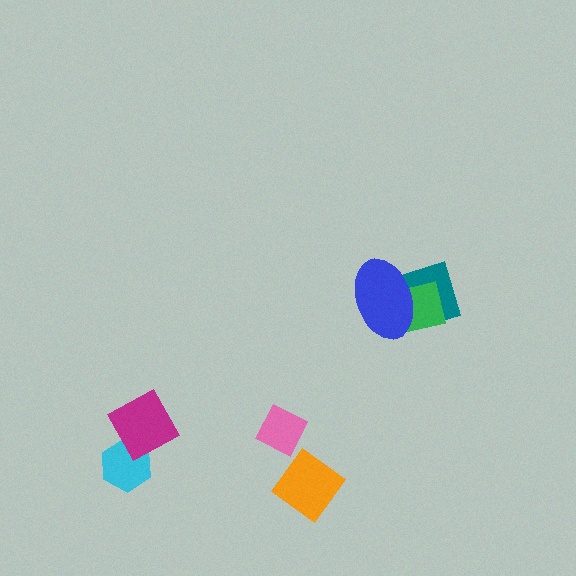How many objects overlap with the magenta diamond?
1 object overlaps with the magenta diamond.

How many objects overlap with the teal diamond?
2 objects overlap with the teal diamond.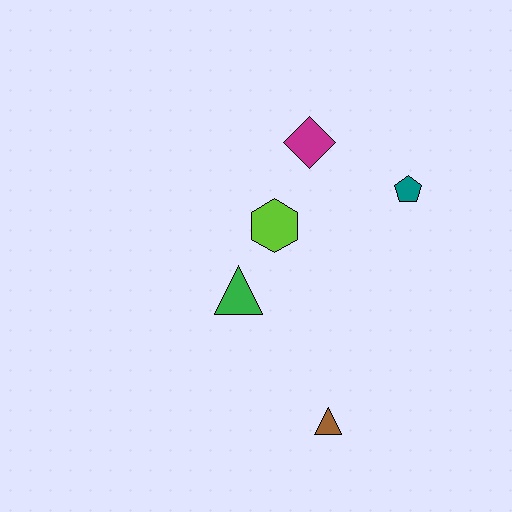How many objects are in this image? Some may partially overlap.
There are 5 objects.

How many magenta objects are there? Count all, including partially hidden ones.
There is 1 magenta object.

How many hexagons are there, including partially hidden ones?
There is 1 hexagon.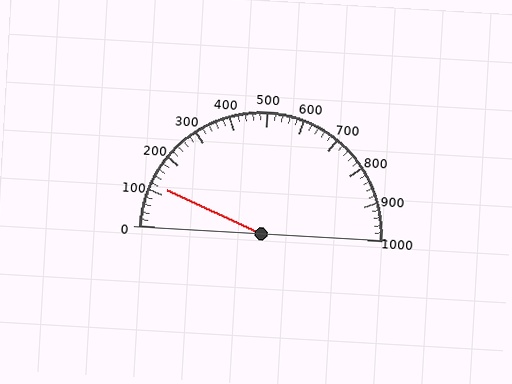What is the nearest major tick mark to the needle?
The nearest major tick mark is 100.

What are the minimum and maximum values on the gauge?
The gauge ranges from 0 to 1000.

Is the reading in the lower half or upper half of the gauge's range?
The reading is in the lower half of the range (0 to 1000).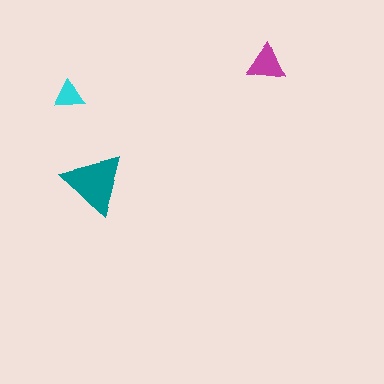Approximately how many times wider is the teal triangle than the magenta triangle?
About 1.5 times wider.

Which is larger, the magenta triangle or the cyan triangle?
The magenta one.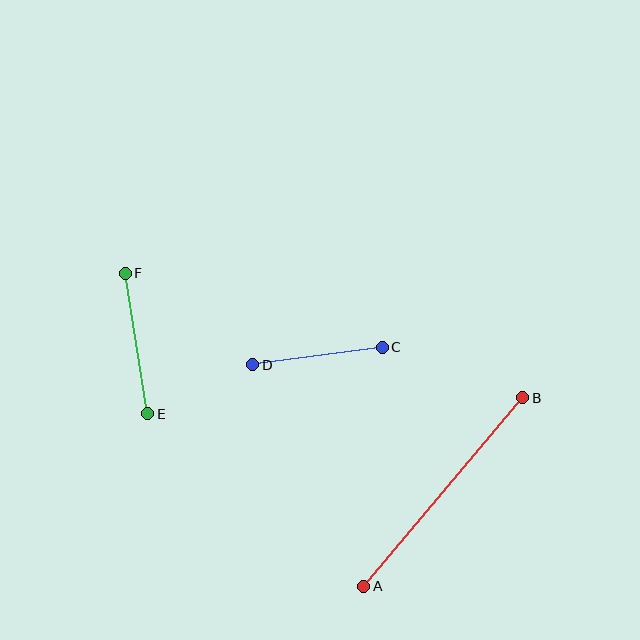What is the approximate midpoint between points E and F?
The midpoint is at approximately (137, 344) pixels.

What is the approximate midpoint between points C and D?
The midpoint is at approximately (318, 356) pixels.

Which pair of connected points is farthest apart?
Points A and B are farthest apart.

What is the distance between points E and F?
The distance is approximately 142 pixels.